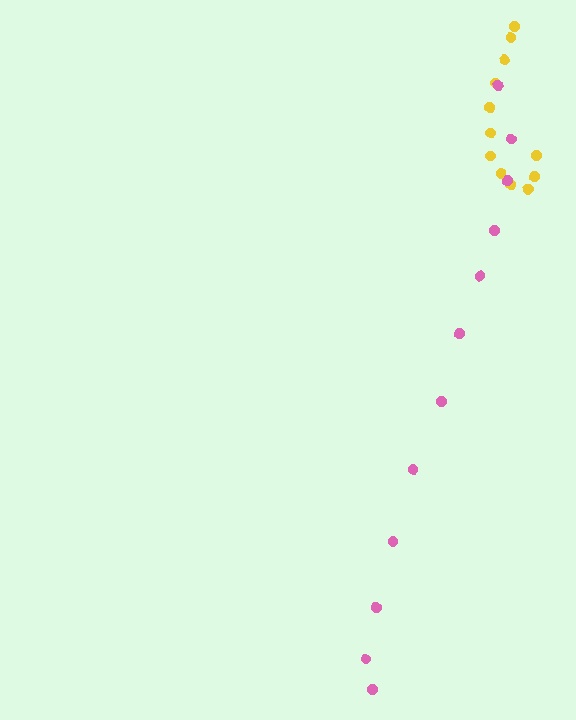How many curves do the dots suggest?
There are 2 distinct paths.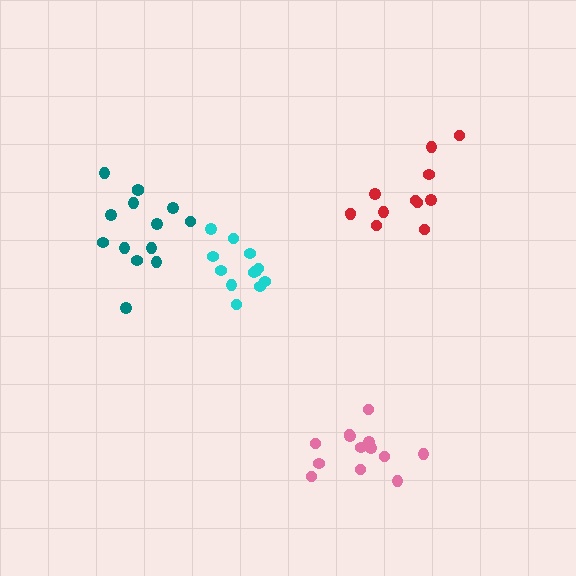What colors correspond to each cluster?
The clusters are colored: pink, red, teal, cyan.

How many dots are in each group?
Group 1: 13 dots, Group 2: 12 dots, Group 3: 14 dots, Group 4: 12 dots (51 total).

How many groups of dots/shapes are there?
There are 4 groups.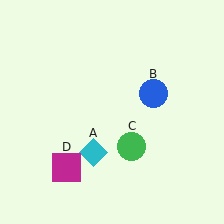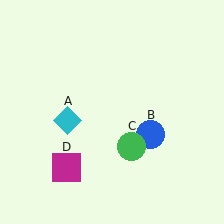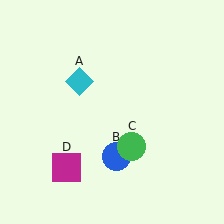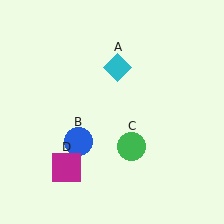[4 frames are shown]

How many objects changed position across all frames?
2 objects changed position: cyan diamond (object A), blue circle (object B).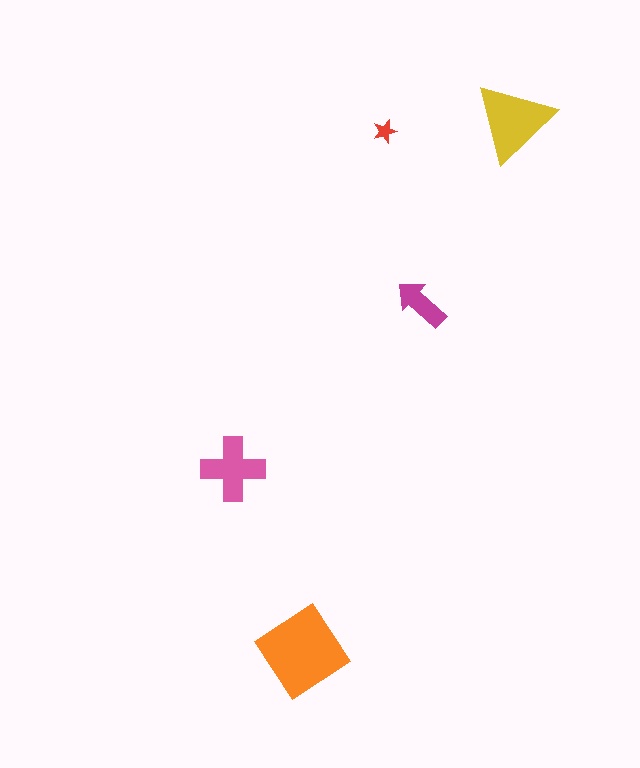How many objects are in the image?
There are 5 objects in the image.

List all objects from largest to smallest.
The orange diamond, the yellow triangle, the pink cross, the magenta arrow, the red star.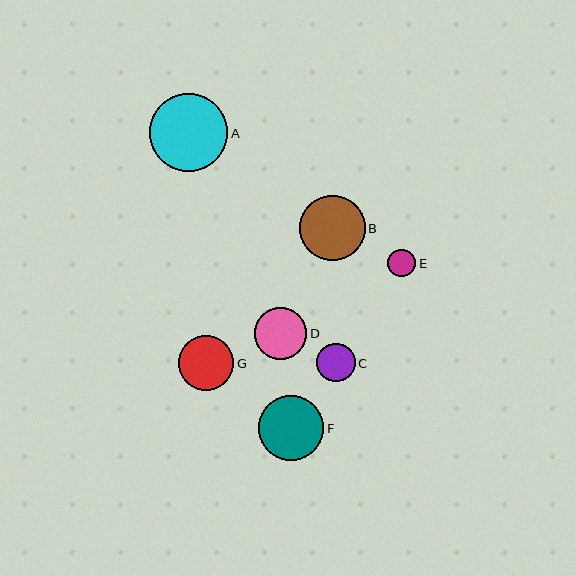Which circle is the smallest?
Circle E is the smallest with a size of approximately 28 pixels.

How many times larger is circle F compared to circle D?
Circle F is approximately 1.2 times the size of circle D.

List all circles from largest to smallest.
From largest to smallest: A, B, F, G, D, C, E.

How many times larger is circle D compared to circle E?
Circle D is approximately 1.9 times the size of circle E.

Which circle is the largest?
Circle A is the largest with a size of approximately 78 pixels.